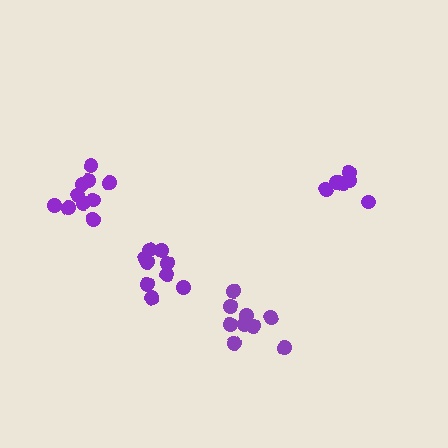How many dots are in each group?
Group 1: 10 dots, Group 2: 6 dots, Group 3: 10 dots, Group 4: 10 dots (36 total).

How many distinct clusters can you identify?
There are 4 distinct clusters.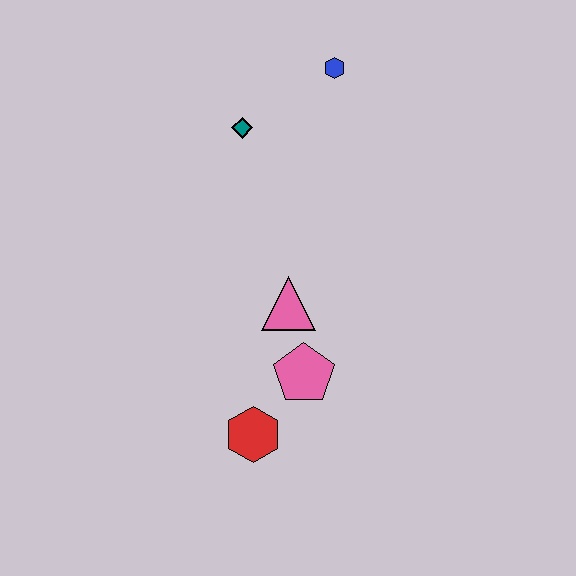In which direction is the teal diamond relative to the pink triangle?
The teal diamond is above the pink triangle.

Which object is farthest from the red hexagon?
The blue hexagon is farthest from the red hexagon.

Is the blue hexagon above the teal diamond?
Yes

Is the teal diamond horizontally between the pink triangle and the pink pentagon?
No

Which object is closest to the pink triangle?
The pink pentagon is closest to the pink triangle.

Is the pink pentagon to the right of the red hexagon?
Yes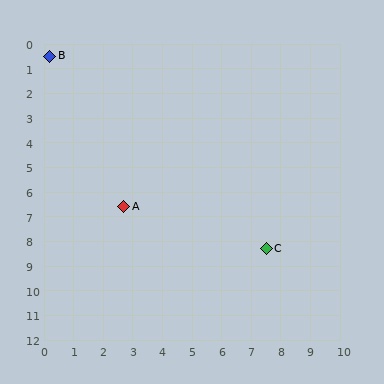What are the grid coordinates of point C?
Point C is at approximately (7.5, 8.3).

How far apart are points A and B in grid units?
Points A and B are about 6.6 grid units apart.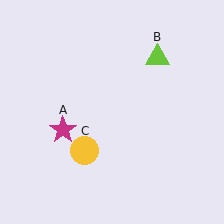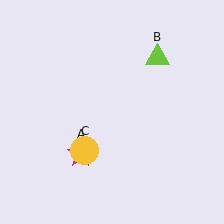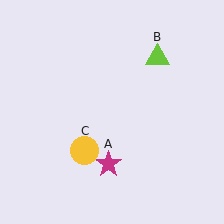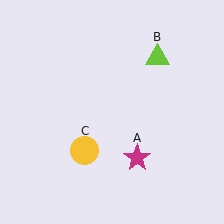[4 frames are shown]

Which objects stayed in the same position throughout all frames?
Lime triangle (object B) and yellow circle (object C) remained stationary.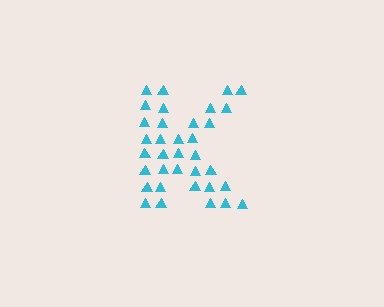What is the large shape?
The large shape is the letter K.